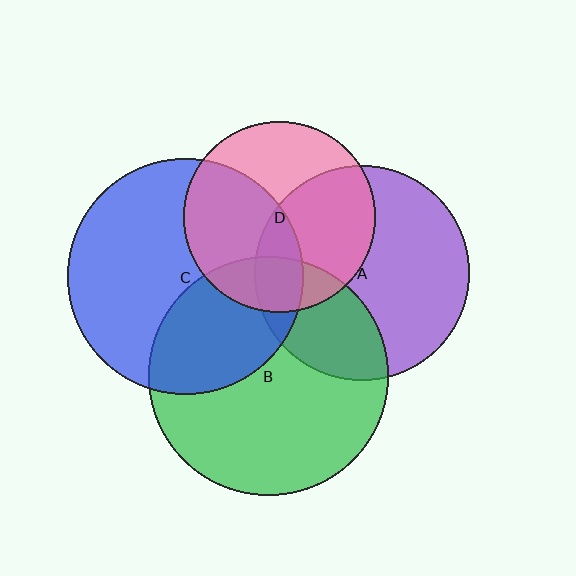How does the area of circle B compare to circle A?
Approximately 1.2 times.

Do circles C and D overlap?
Yes.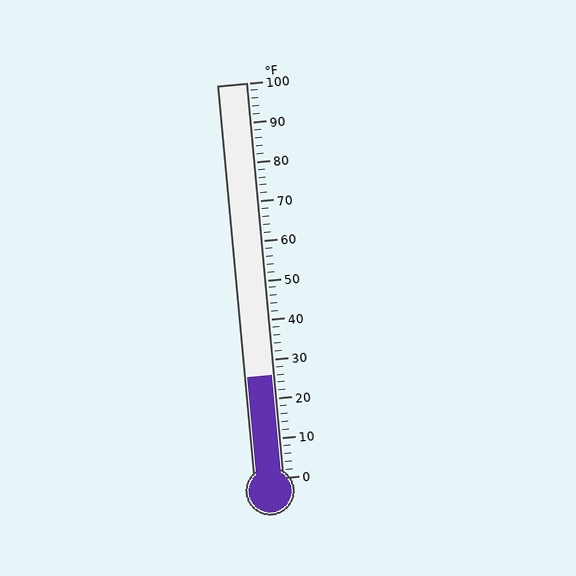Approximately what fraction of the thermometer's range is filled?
The thermometer is filled to approximately 25% of its range.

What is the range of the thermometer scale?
The thermometer scale ranges from 0°F to 100°F.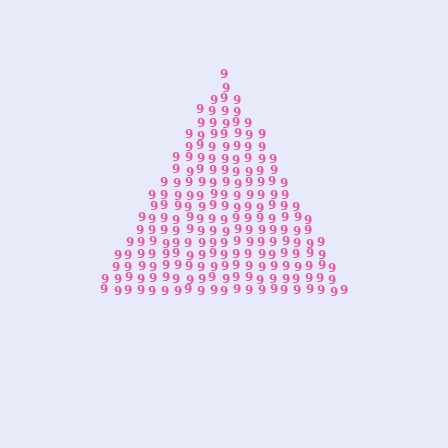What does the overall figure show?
The overall figure shows a triangle.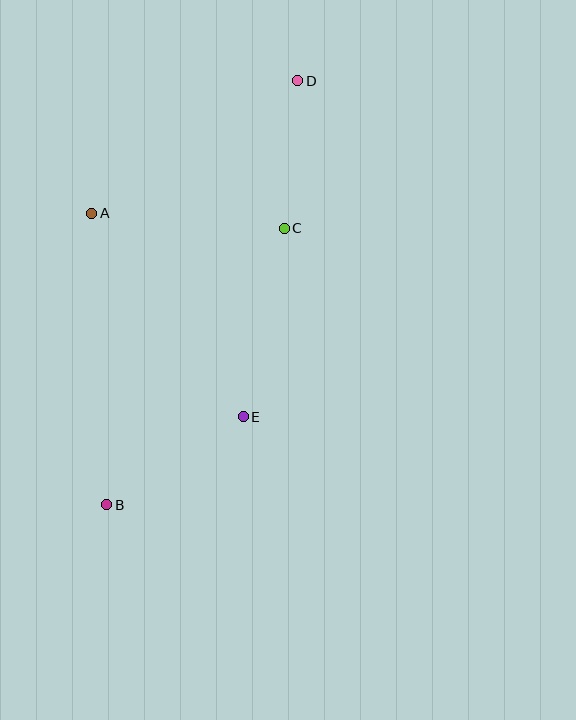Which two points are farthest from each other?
Points B and D are farthest from each other.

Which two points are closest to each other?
Points C and D are closest to each other.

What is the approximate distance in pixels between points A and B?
The distance between A and B is approximately 292 pixels.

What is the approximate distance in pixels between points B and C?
The distance between B and C is approximately 329 pixels.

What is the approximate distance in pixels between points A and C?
The distance between A and C is approximately 193 pixels.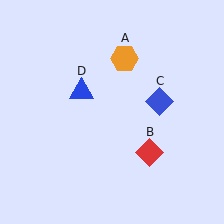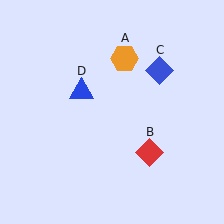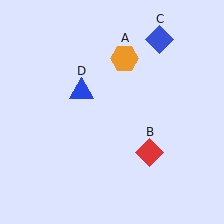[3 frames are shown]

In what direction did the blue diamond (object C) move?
The blue diamond (object C) moved up.